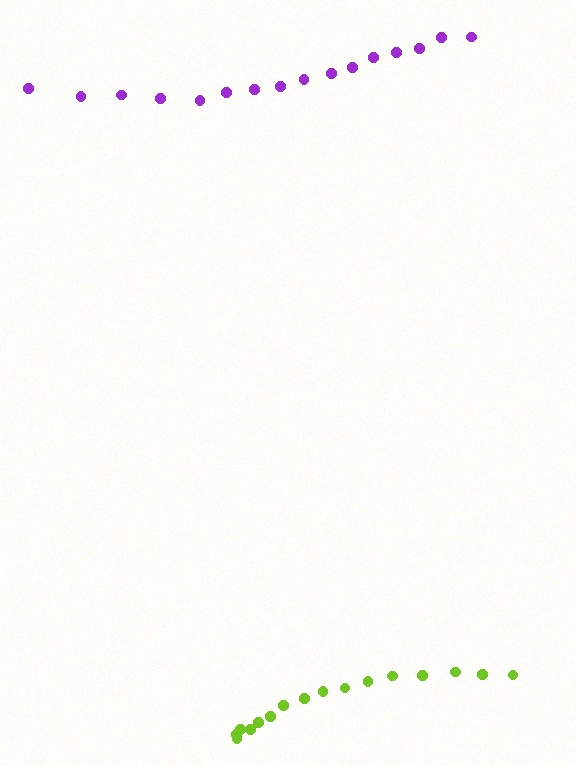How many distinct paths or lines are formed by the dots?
There are 2 distinct paths.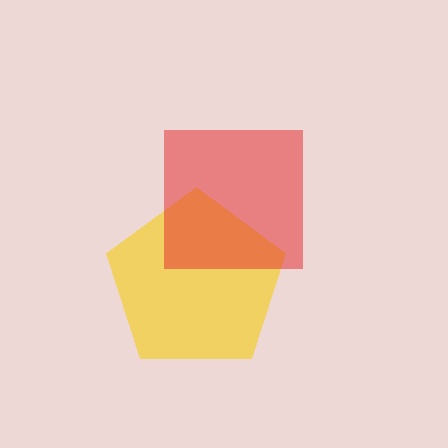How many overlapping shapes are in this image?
There are 2 overlapping shapes in the image.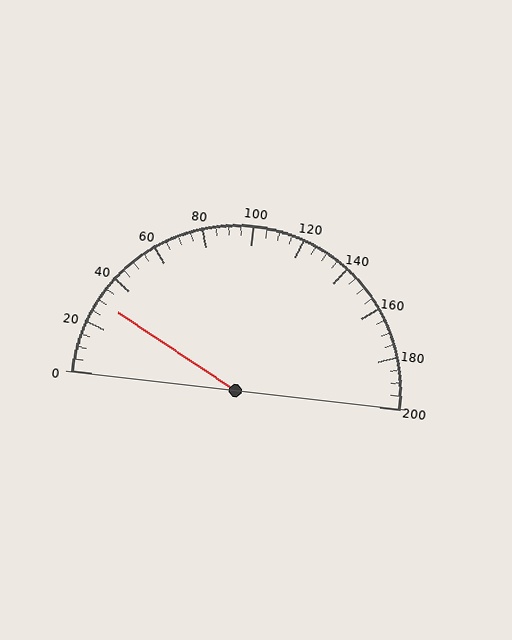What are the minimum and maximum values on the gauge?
The gauge ranges from 0 to 200.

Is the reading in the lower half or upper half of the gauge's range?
The reading is in the lower half of the range (0 to 200).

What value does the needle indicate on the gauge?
The needle indicates approximately 30.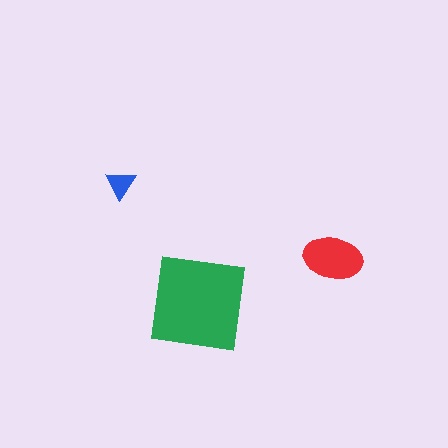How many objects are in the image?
There are 3 objects in the image.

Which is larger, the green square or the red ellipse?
The green square.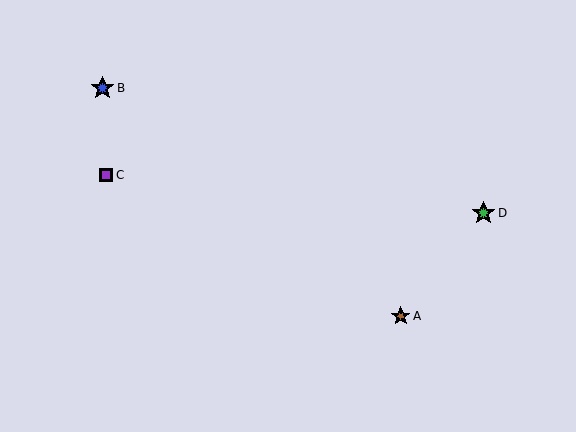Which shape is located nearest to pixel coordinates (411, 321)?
The brown star (labeled A) at (401, 316) is nearest to that location.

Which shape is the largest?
The blue star (labeled B) is the largest.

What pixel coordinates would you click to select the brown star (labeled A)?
Click at (401, 316) to select the brown star A.